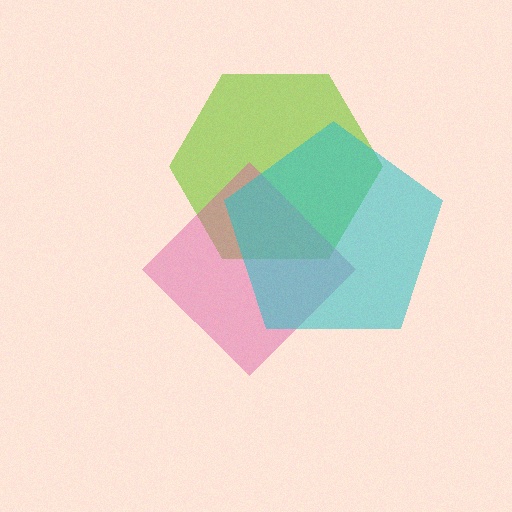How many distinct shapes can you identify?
There are 3 distinct shapes: a lime hexagon, a pink diamond, a cyan pentagon.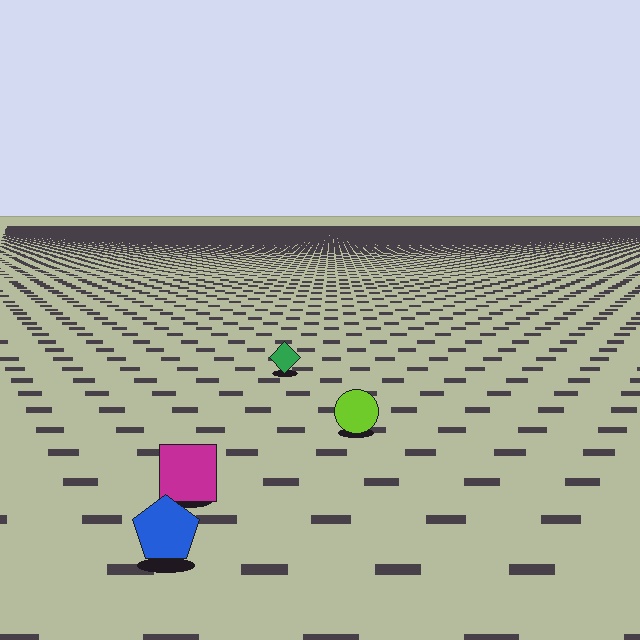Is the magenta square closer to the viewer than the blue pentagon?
No. The blue pentagon is closer — you can tell from the texture gradient: the ground texture is coarser near it.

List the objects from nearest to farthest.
From nearest to farthest: the blue pentagon, the magenta square, the lime circle, the green diamond.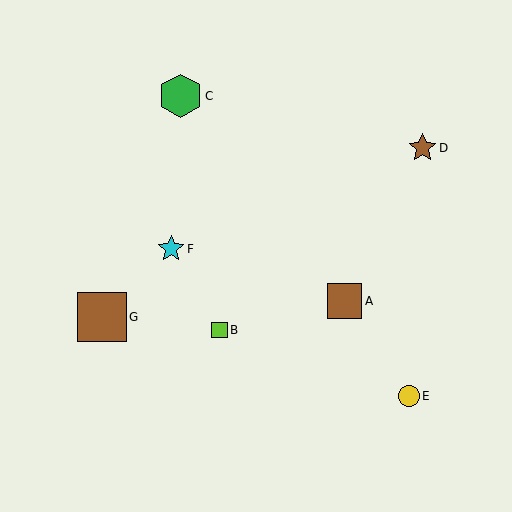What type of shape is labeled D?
Shape D is a brown star.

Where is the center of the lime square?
The center of the lime square is at (219, 330).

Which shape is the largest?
The brown square (labeled G) is the largest.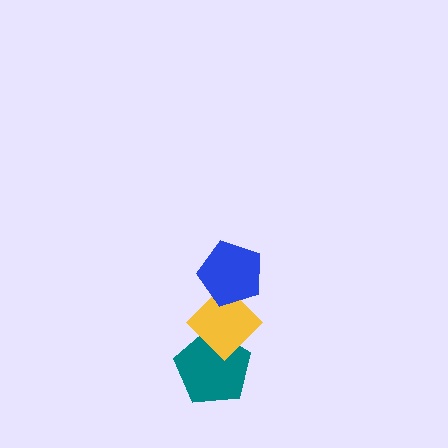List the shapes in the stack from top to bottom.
From top to bottom: the blue pentagon, the yellow diamond, the teal pentagon.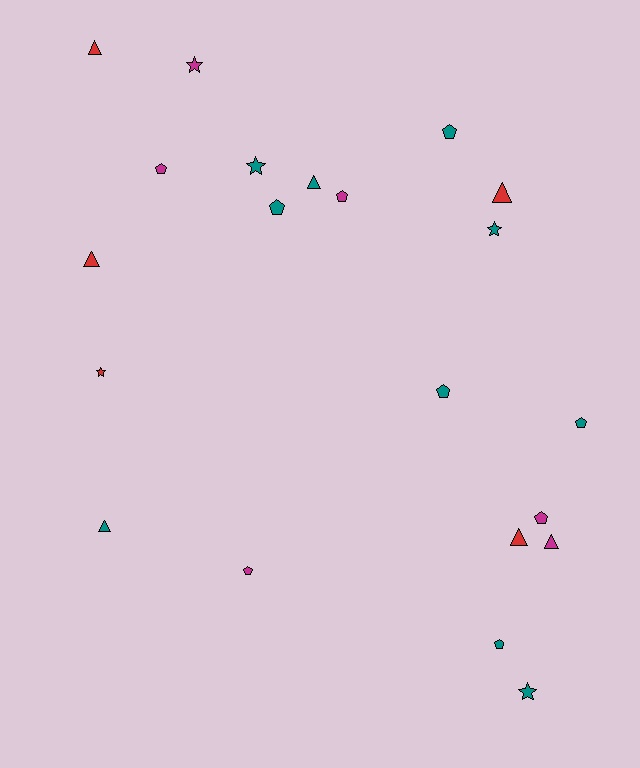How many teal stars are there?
There are 3 teal stars.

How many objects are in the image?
There are 21 objects.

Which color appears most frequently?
Teal, with 10 objects.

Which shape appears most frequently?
Pentagon, with 9 objects.